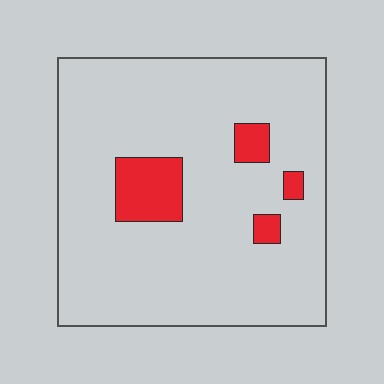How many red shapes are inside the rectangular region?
4.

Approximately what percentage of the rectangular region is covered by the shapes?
Approximately 10%.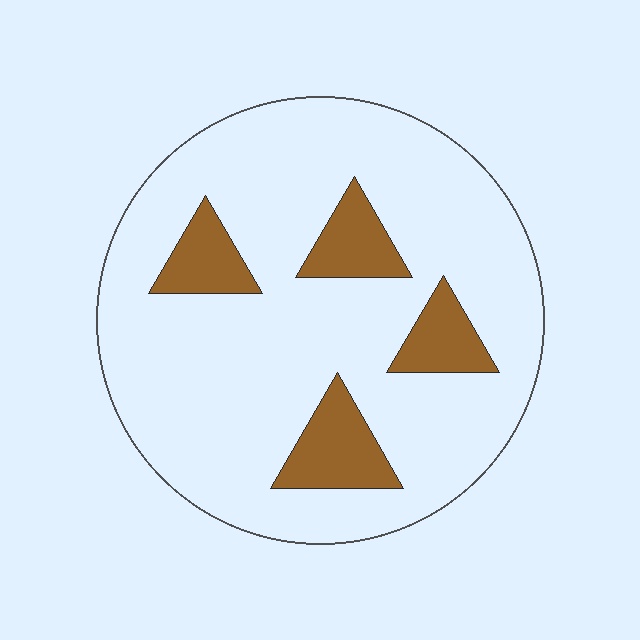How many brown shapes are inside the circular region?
4.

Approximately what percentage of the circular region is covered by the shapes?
Approximately 15%.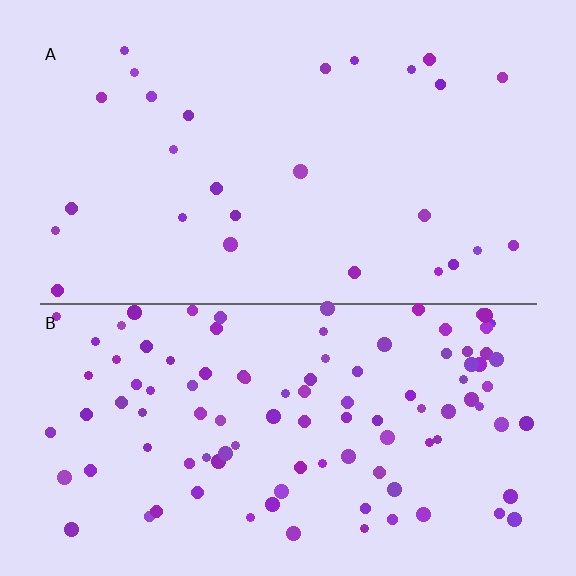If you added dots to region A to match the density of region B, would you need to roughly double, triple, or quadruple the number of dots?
Approximately quadruple.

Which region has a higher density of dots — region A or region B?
B (the bottom).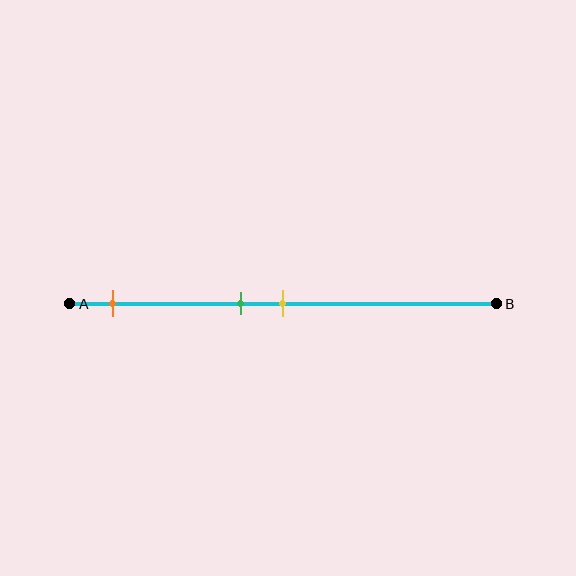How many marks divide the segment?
There are 3 marks dividing the segment.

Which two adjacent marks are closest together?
The green and yellow marks are the closest adjacent pair.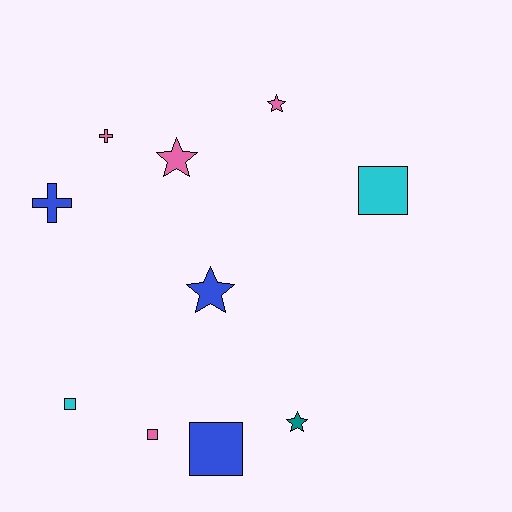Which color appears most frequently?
Pink, with 4 objects.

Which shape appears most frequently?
Star, with 4 objects.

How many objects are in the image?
There are 10 objects.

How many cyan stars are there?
There are no cyan stars.